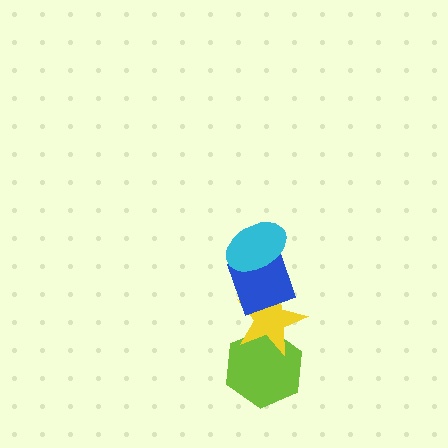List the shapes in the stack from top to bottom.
From top to bottom: the cyan ellipse, the blue diamond, the yellow star, the lime hexagon.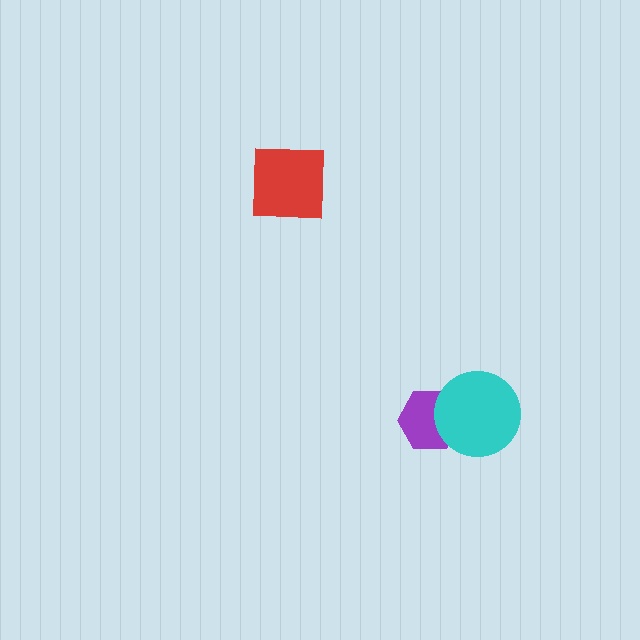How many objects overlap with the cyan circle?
1 object overlaps with the cyan circle.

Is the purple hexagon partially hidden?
Yes, it is partially covered by another shape.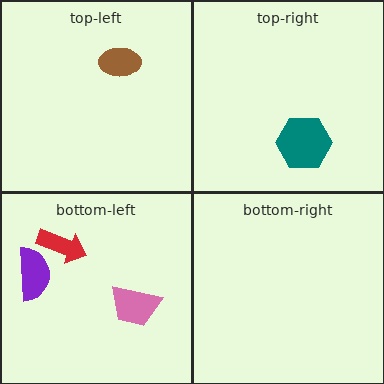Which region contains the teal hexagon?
The top-right region.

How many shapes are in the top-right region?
1.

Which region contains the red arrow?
The bottom-left region.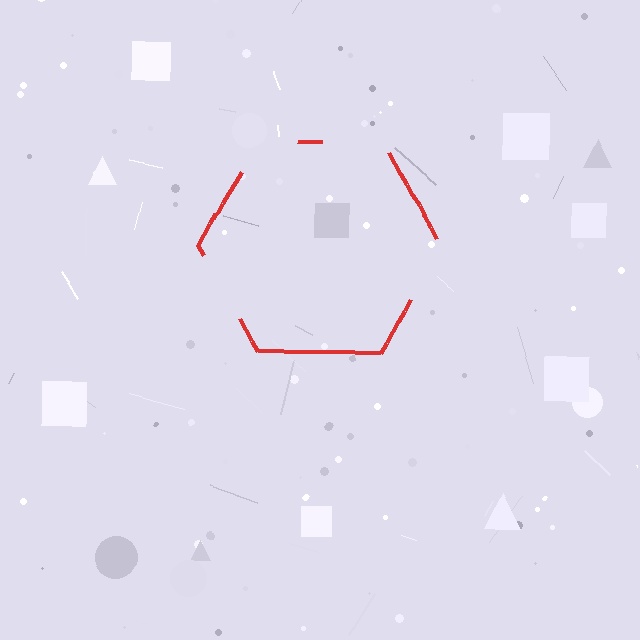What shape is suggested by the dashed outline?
The dashed outline suggests a hexagon.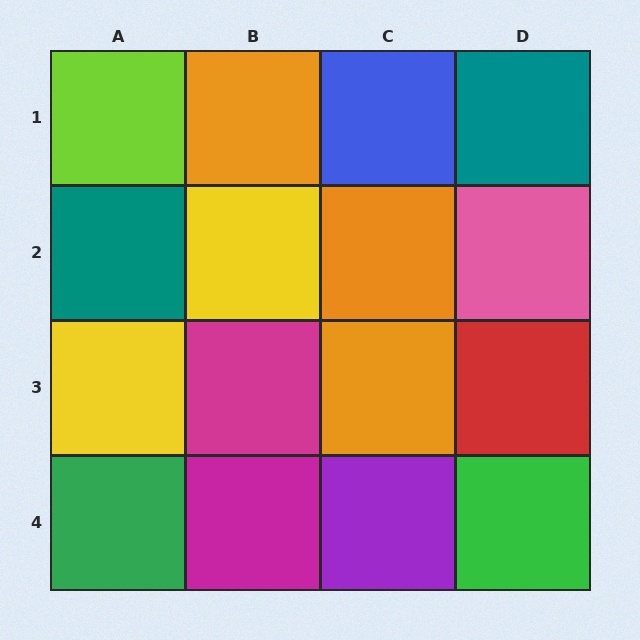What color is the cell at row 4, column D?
Green.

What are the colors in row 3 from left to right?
Yellow, magenta, orange, red.